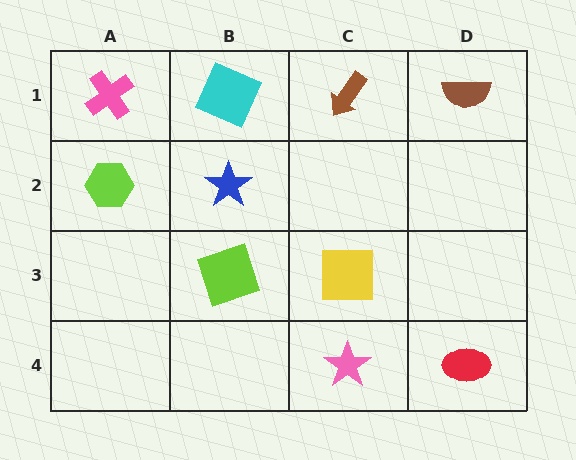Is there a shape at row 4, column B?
No, that cell is empty.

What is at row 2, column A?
A lime hexagon.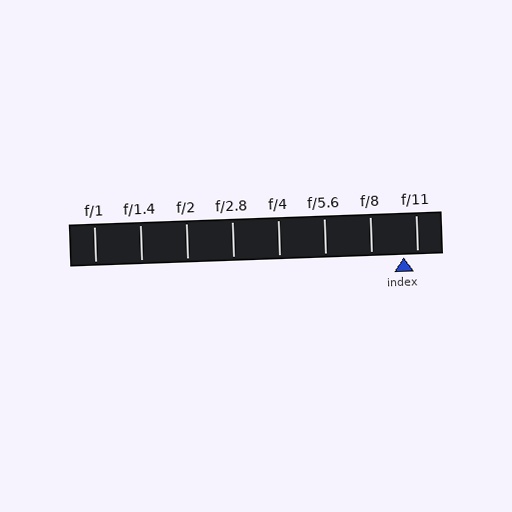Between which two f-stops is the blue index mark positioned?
The index mark is between f/8 and f/11.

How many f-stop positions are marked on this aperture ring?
There are 8 f-stop positions marked.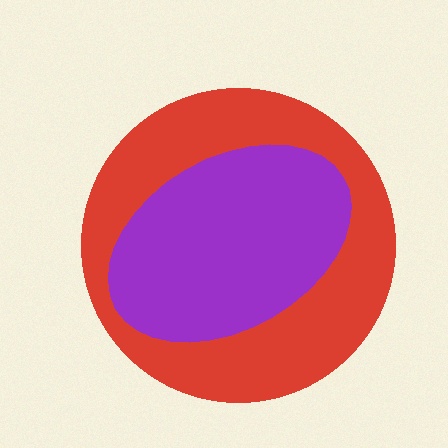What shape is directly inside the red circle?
The purple ellipse.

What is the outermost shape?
The red circle.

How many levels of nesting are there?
2.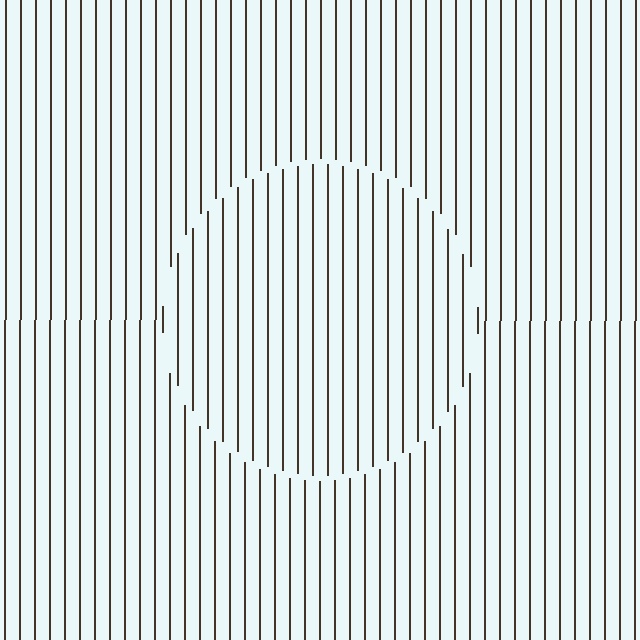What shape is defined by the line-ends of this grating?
An illusory circle. The interior of the shape contains the same grating, shifted by half a period — the contour is defined by the phase discontinuity where line-ends from the inner and outer gratings abut.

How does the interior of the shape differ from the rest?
The interior of the shape contains the same grating, shifted by half a period — the contour is defined by the phase discontinuity where line-ends from the inner and outer gratings abut.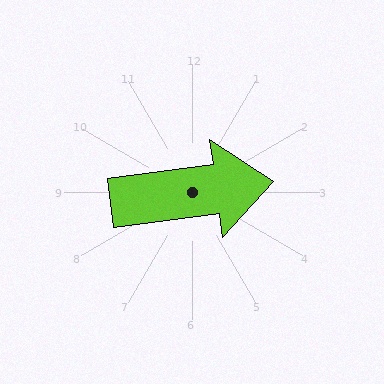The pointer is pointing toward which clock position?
Roughly 3 o'clock.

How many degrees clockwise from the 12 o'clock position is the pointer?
Approximately 82 degrees.